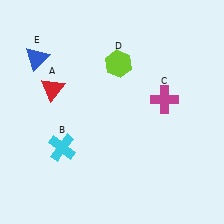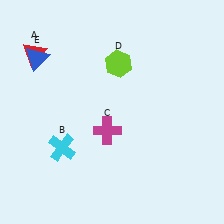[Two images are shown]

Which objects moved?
The objects that moved are: the red triangle (A), the magenta cross (C).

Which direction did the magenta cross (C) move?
The magenta cross (C) moved left.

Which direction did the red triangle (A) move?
The red triangle (A) moved up.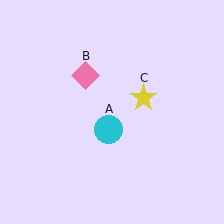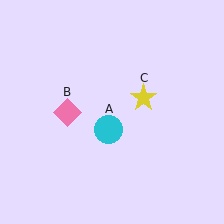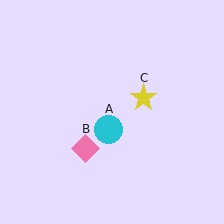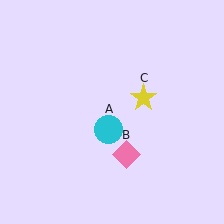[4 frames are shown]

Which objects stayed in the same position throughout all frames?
Cyan circle (object A) and yellow star (object C) remained stationary.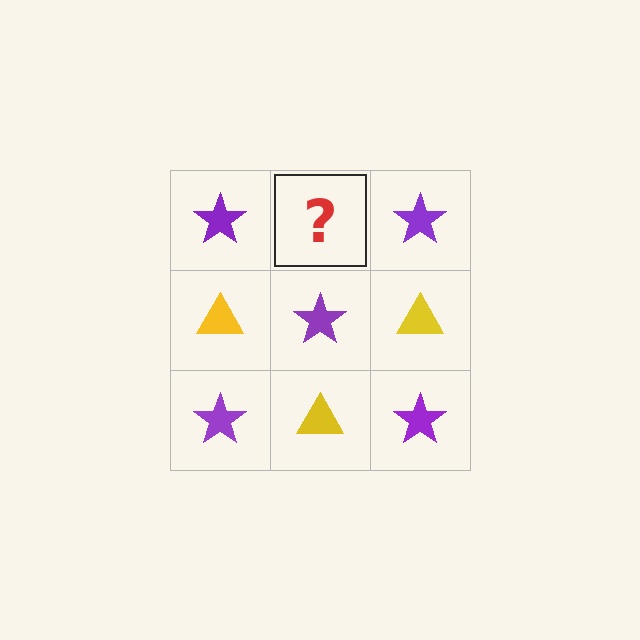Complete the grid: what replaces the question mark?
The question mark should be replaced with a yellow triangle.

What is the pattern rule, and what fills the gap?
The rule is that it alternates purple star and yellow triangle in a checkerboard pattern. The gap should be filled with a yellow triangle.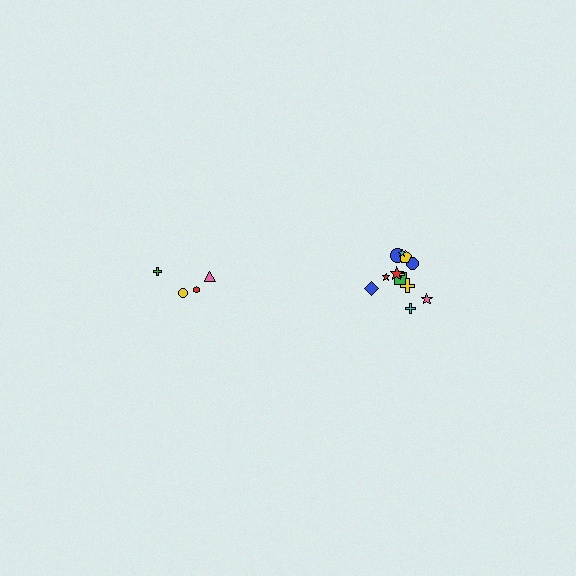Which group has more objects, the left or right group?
The right group.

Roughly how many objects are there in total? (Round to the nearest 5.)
Roughly 15 objects in total.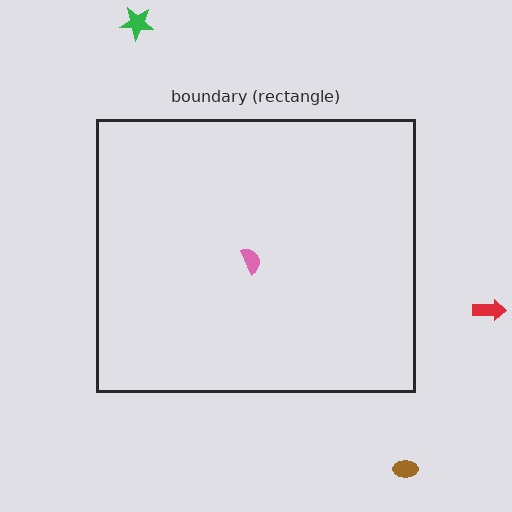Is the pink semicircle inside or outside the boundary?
Inside.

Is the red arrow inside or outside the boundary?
Outside.